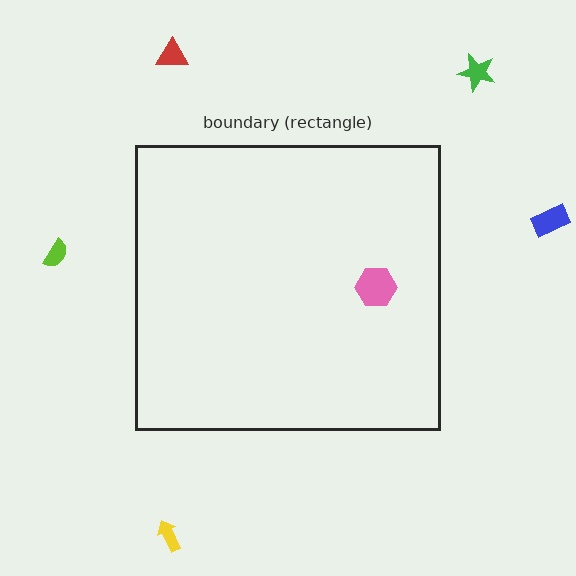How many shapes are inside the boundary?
1 inside, 5 outside.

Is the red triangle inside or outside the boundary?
Outside.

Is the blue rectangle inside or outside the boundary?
Outside.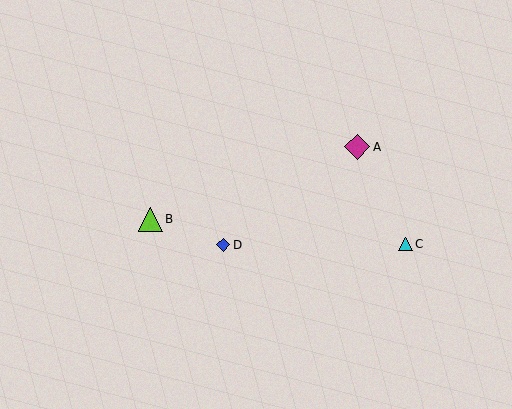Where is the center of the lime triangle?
The center of the lime triangle is at (150, 219).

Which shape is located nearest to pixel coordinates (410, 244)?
The cyan triangle (labeled C) at (405, 244) is nearest to that location.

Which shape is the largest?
The magenta diamond (labeled A) is the largest.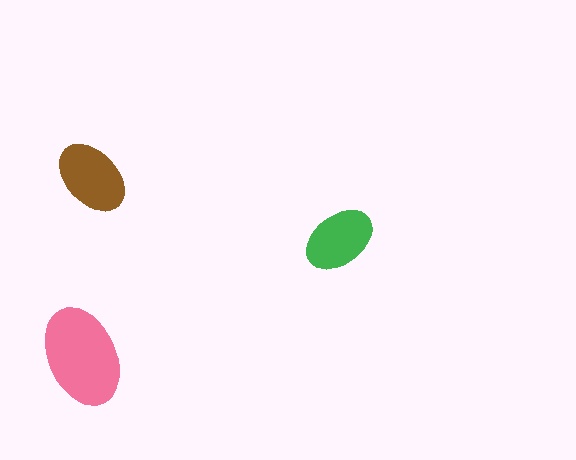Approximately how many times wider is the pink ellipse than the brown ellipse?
About 1.5 times wider.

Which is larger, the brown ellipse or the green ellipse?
The brown one.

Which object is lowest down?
The pink ellipse is bottommost.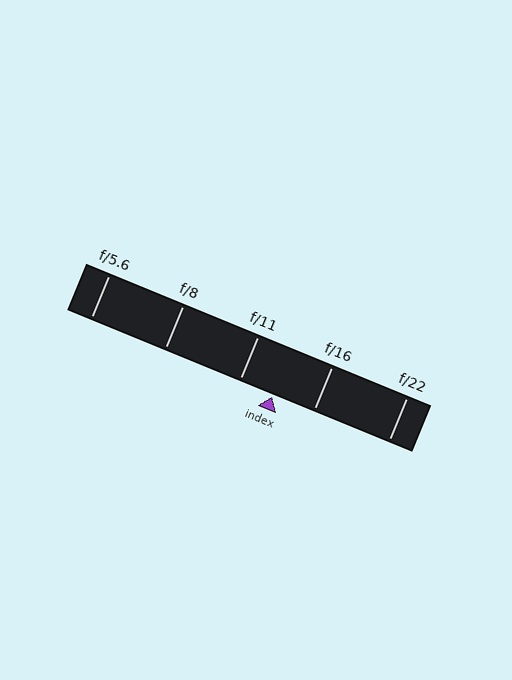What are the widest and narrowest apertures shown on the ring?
The widest aperture shown is f/5.6 and the narrowest is f/22.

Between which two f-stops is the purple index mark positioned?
The index mark is between f/11 and f/16.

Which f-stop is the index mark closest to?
The index mark is closest to f/11.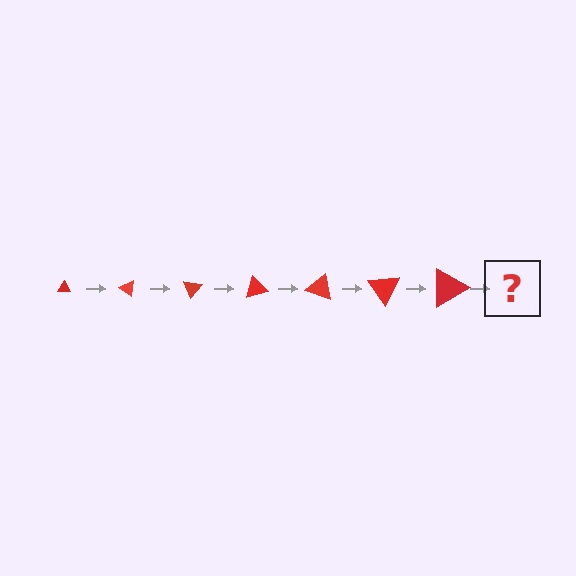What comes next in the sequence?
The next element should be a triangle, larger than the previous one and rotated 245 degrees from the start.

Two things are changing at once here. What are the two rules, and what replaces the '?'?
The two rules are that the triangle grows larger each step and it rotates 35 degrees each step. The '?' should be a triangle, larger than the previous one and rotated 245 degrees from the start.